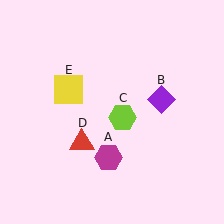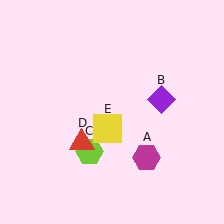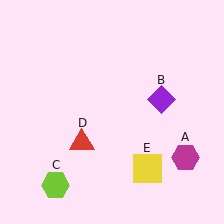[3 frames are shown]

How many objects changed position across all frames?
3 objects changed position: magenta hexagon (object A), lime hexagon (object C), yellow square (object E).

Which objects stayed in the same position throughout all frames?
Purple diamond (object B) and red triangle (object D) remained stationary.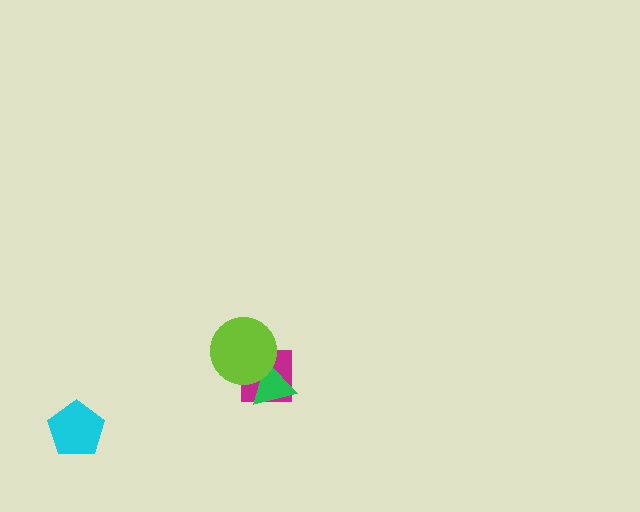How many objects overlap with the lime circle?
2 objects overlap with the lime circle.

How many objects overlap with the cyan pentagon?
0 objects overlap with the cyan pentagon.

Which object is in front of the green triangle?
The lime circle is in front of the green triangle.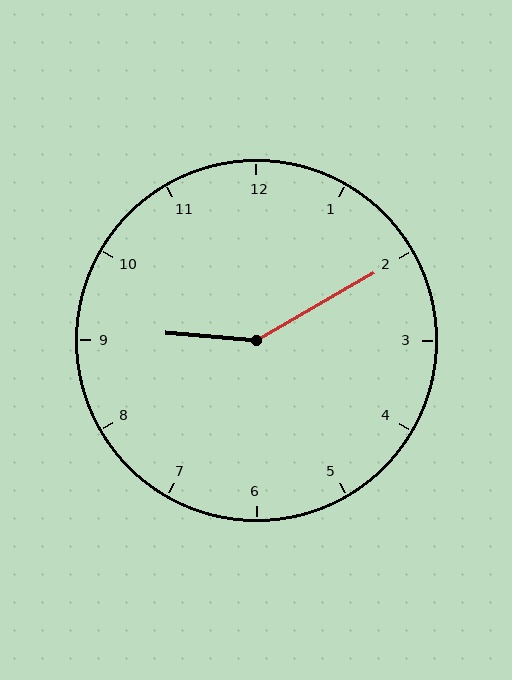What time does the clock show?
9:10.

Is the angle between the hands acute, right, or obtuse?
It is obtuse.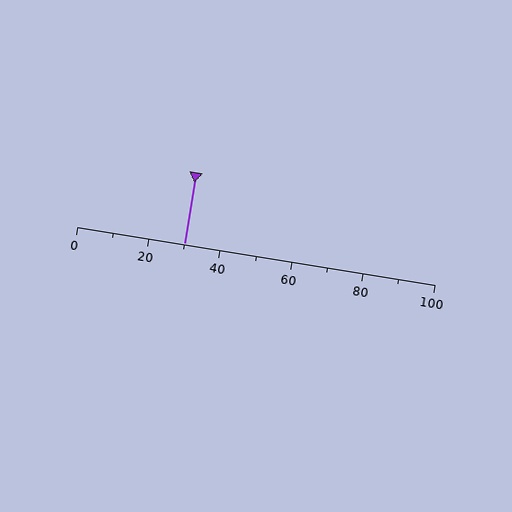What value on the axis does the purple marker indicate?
The marker indicates approximately 30.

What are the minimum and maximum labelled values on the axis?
The axis runs from 0 to 100.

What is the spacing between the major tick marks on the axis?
The major ticks are spaced 20 apart.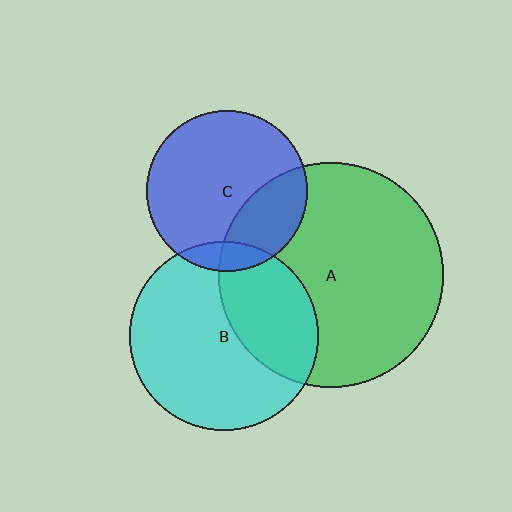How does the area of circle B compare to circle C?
Approximately 1.4 times.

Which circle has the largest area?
Circle A (green).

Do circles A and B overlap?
Yes.